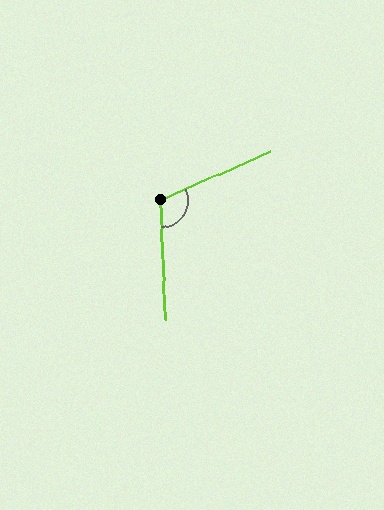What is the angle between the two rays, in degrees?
Approximately 111 degrees.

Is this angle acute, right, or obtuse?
It is obtuse.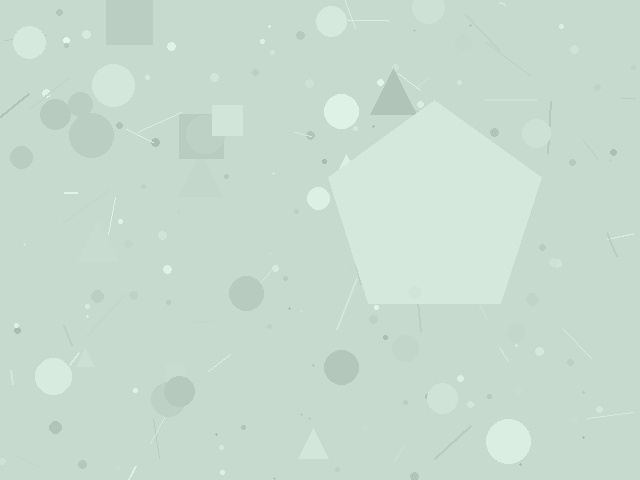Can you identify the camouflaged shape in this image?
The camouflaged shape is a pentagon.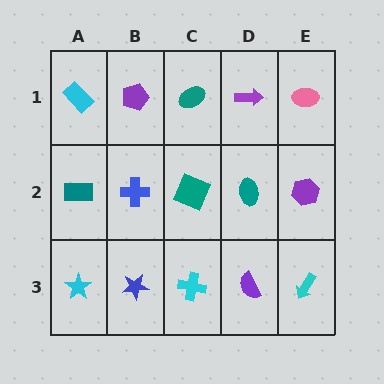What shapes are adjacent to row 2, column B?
A purple pentagon (row 1, column B), a blue star (row 3, column B), a teal rectangle (row 2, column A), a teal square (row 2, column C).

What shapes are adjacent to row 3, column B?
A blue cross (row 2, column B), a cyan star (row 3, column A), a cyan cross (row 3, column C).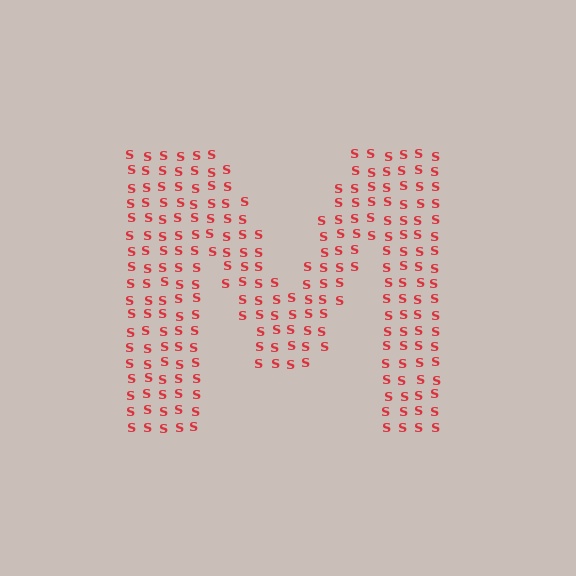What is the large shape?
The large shape is the letter M.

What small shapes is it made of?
It is made of small letter S's.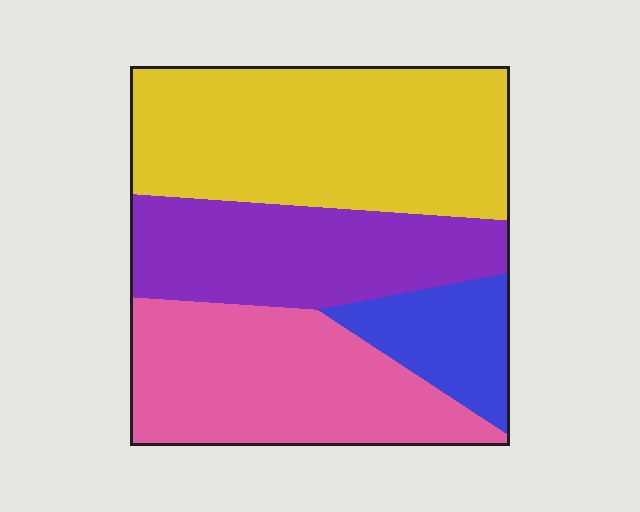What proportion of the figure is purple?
Purple takes up about one quarter (1/4) of the figure.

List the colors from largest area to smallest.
From largest to smallest: yellow, pink, purple, blue.